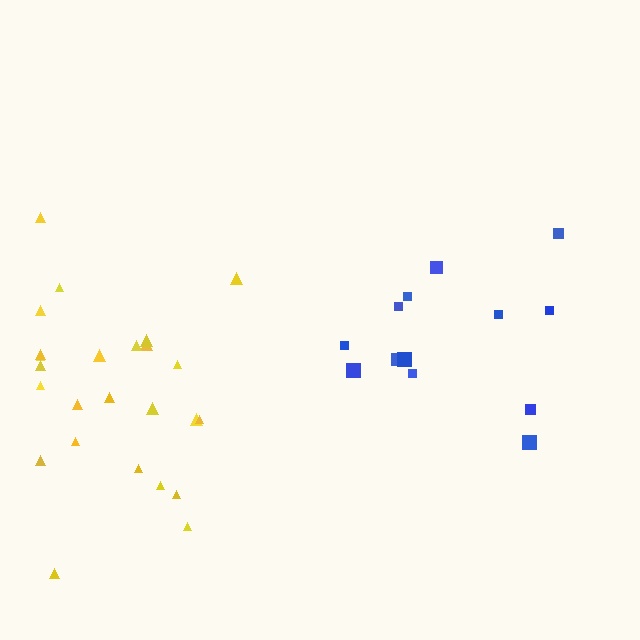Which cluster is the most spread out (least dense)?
Blue.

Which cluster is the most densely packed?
Yellow.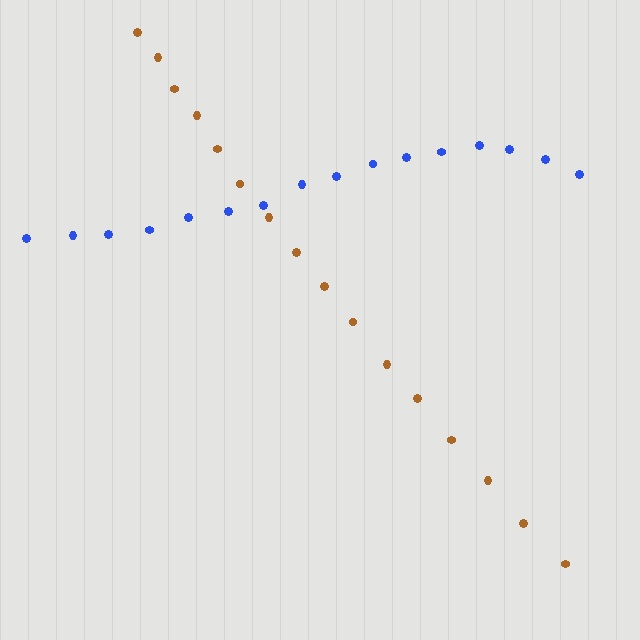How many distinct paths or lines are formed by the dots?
There are 2 distinct paths.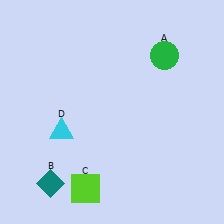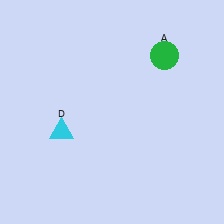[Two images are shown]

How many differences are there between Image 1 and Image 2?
There are 2 differences between the two images.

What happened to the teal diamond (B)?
The teal diamond (B) was removed in Image 2. It was in the bottom-left area of Image 1.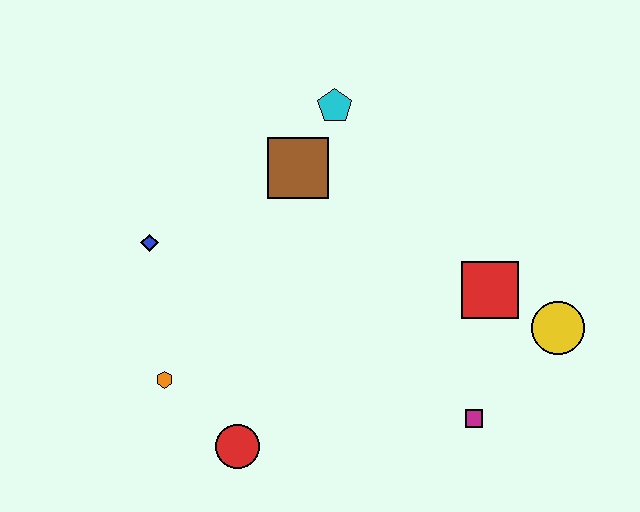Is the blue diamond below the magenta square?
No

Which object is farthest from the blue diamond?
The yellow circle is farthest from the blue diamond.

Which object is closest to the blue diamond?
The orange hexagon is closest to the blue diamond.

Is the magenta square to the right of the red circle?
Yes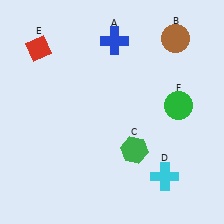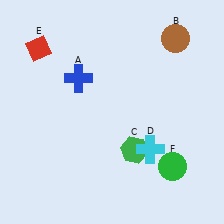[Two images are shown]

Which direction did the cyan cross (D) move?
The cyan cross (D) moved up.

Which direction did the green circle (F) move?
The green circle (F) moved down.